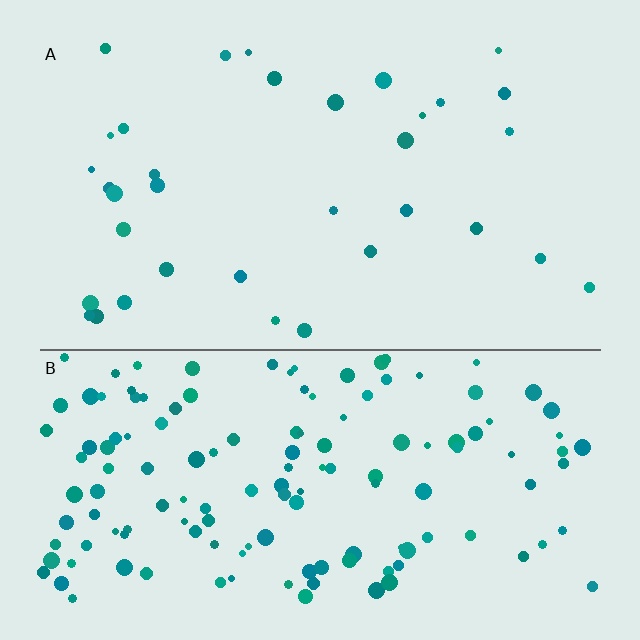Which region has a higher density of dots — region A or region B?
B (the bottom).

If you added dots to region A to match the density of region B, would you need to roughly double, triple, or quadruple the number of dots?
Approximately quadruple.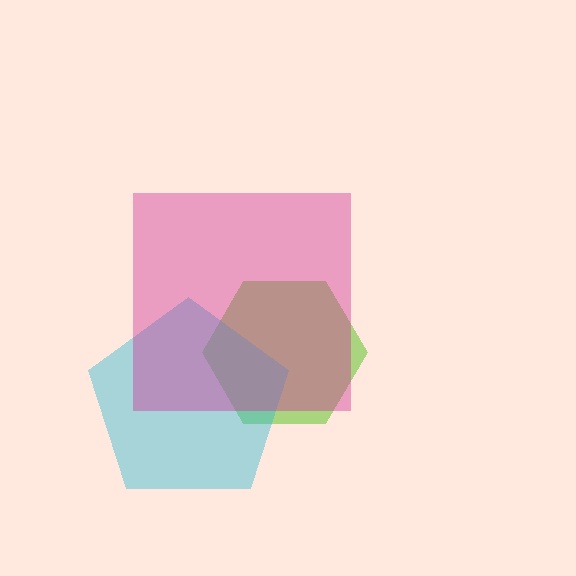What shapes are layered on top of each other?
The layered shapes are: a lime hexagon, a cyan pentagon, a magenta square.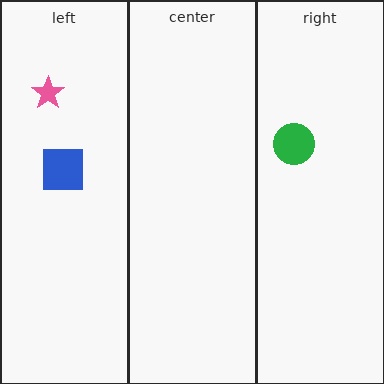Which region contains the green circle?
The right region.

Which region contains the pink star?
The left region.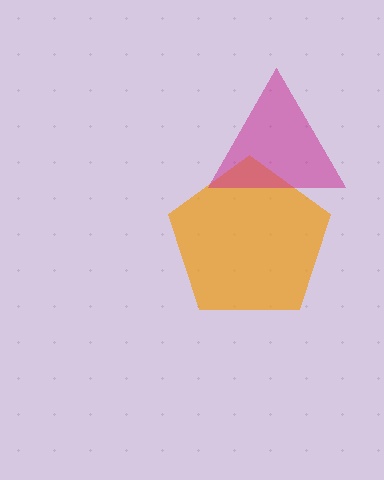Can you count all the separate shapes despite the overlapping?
Yes, there are 2 separate shapes.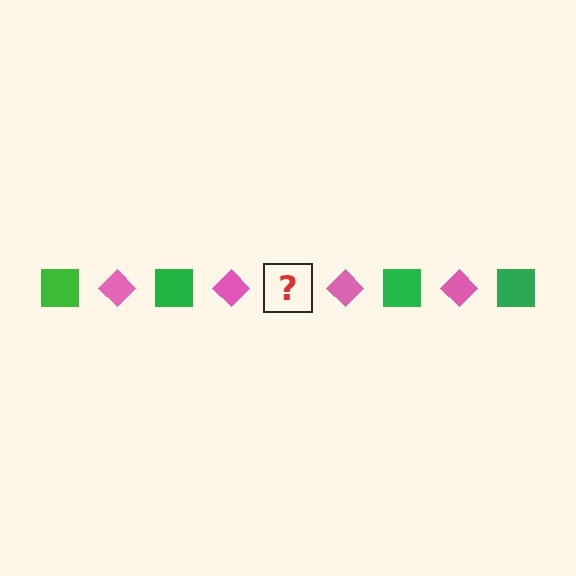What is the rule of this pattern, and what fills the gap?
The rule is that the pattern alternates between green square and pink diamond. The gap should be filled with a green square.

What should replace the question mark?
The question mark should be replaced with a green square.